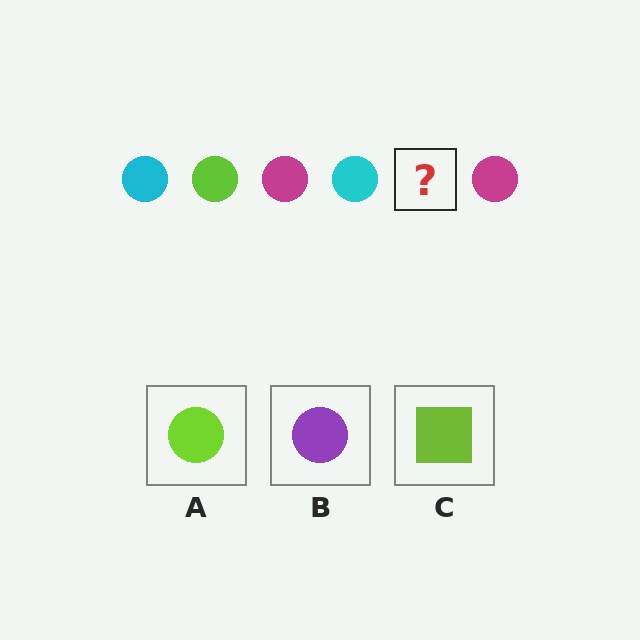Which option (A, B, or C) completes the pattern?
A.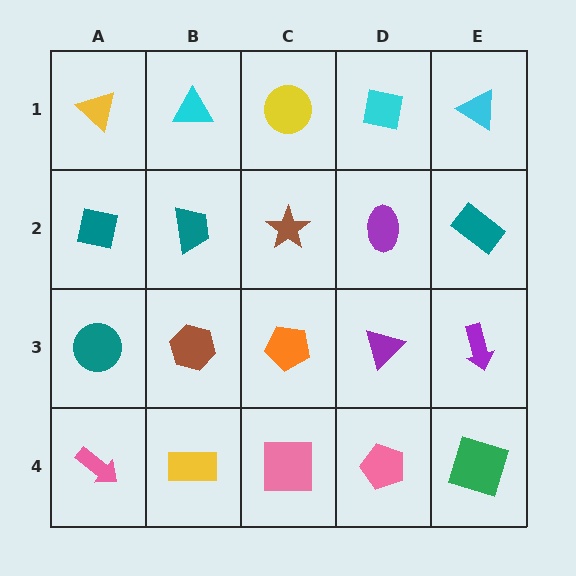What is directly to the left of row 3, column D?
An orange pentagon.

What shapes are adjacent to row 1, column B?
A teal trapezoid (row 2, column B), a yellow triangle (row 1, column A), a yellow circle (row 1, column C).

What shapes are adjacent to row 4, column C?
An orange pentagon (row 3, column C), a yellow rectangle (row 4, column B), a pink pentagon (row 4, column D).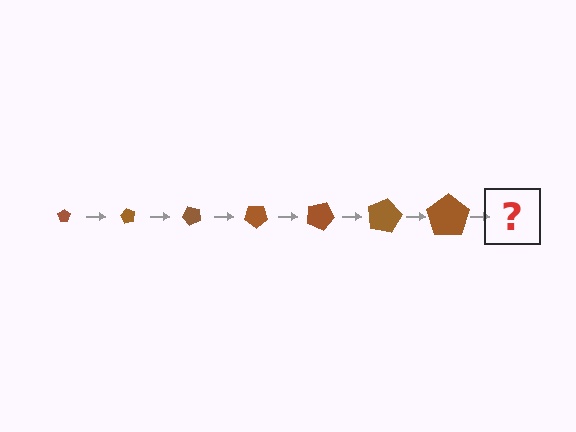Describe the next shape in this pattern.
It should be a pentagon, larger than the previous one and rotated 420 degrees from the start.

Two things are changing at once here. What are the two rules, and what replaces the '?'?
The two rules are that the pentagon grows larger each step and it rotates 60 degrees each step. The '?' should be a pentagon, larger than the previous one and rotated 420 degrees from the start.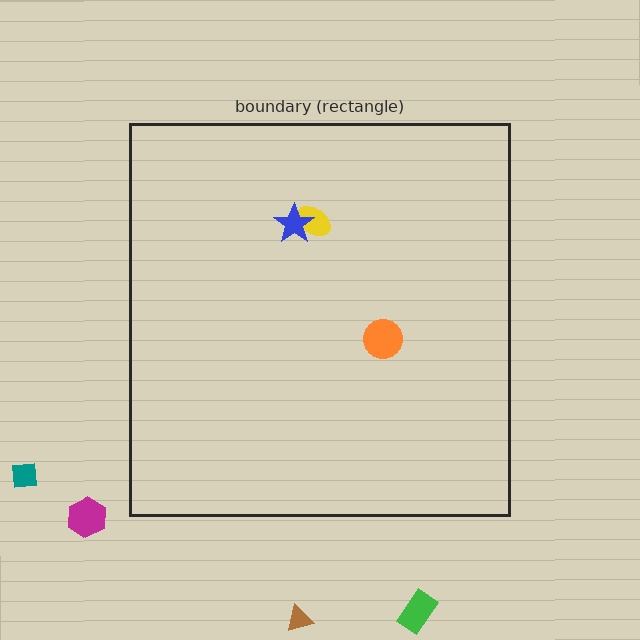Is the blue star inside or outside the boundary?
Inside.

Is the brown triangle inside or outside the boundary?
Outside.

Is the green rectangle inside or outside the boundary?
Outside.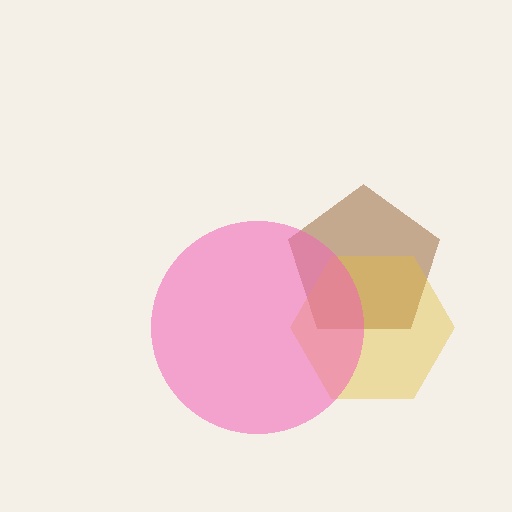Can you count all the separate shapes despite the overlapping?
Yes, there are 3 separate shapes.